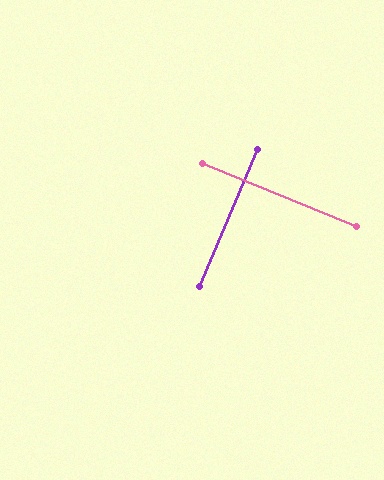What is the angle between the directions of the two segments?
Approximately 90 degrees.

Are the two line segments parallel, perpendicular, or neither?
Perpendicular — they meet at approximately 90°.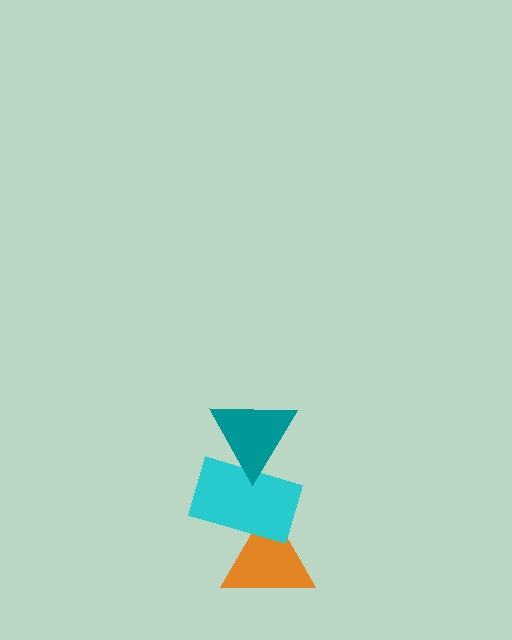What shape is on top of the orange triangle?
The cyan rectangle is on top of the orange triangle.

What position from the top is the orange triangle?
The orange triangle is 3rd from the top.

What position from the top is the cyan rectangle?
The cyan rectangle is 2nd from the top.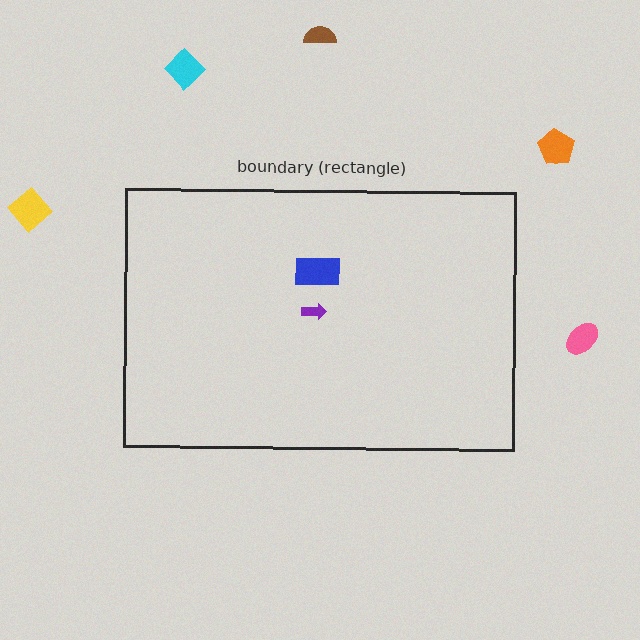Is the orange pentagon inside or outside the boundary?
Outside.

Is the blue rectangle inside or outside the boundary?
Inside.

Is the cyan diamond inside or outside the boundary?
Outside.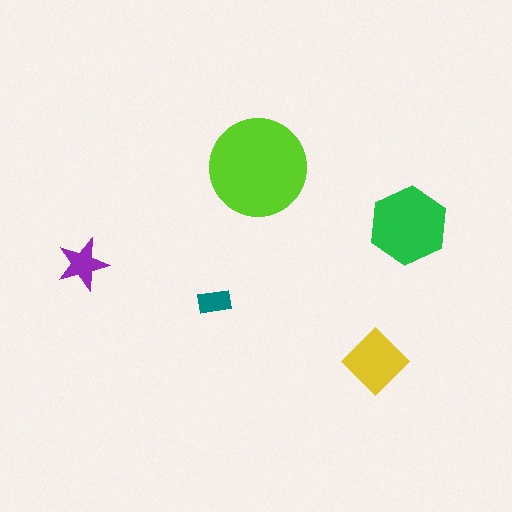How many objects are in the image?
There are 5 objects in the image.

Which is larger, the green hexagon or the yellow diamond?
The green hexagon.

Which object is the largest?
The lime circle.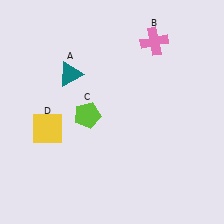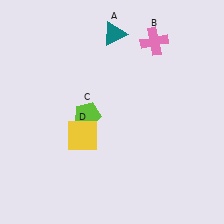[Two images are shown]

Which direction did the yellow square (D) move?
The yellow square (D) moved right.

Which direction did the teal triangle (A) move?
The teal triangle (A) moved right.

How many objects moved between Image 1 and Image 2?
2 objects moved between the two images.